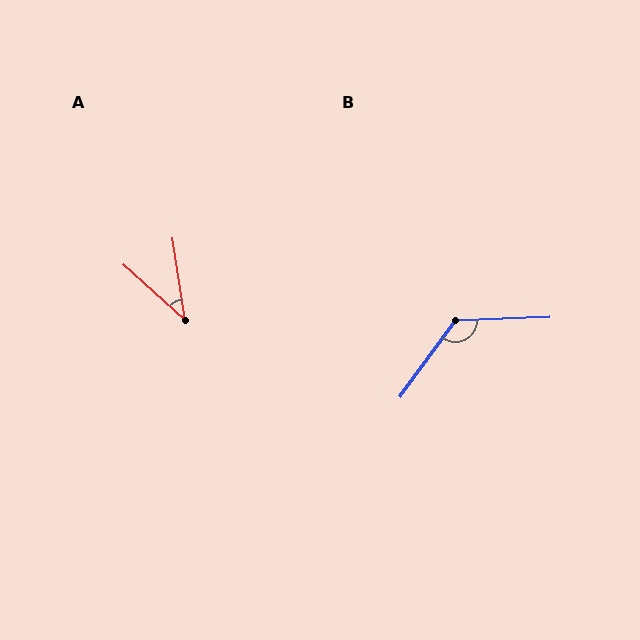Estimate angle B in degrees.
Approximately 128 degrees.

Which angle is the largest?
B, at approximately 128 degrees.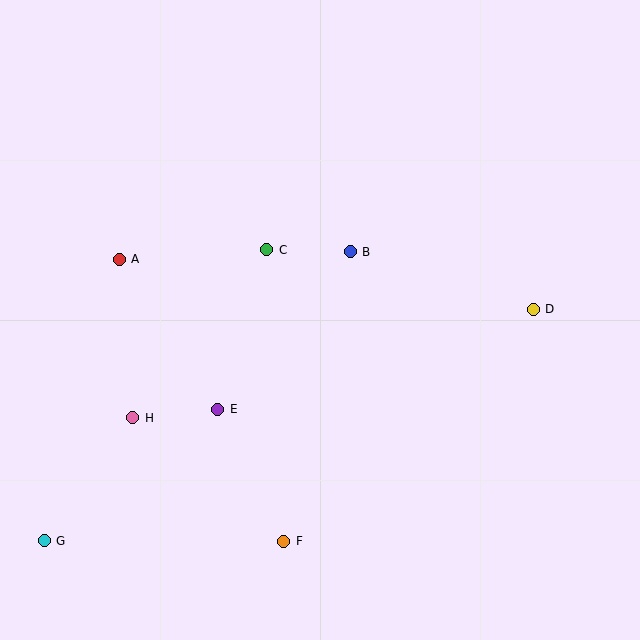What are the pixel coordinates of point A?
Point A is at (119, 259).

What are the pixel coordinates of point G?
Point G is at (44, 541).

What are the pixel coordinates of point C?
Point C is at (267, 250).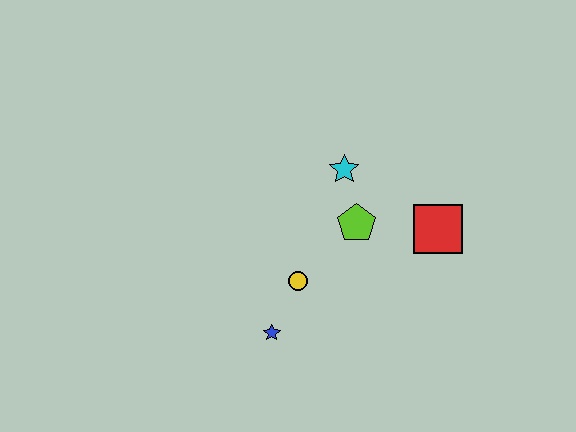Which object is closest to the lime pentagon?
The cyan star is closest to the lime pentagon.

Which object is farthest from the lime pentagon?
The blue star is farthest from the lime pentagon.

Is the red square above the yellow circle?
Yes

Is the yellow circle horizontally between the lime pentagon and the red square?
No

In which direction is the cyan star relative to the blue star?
The cyan star is above the blue star.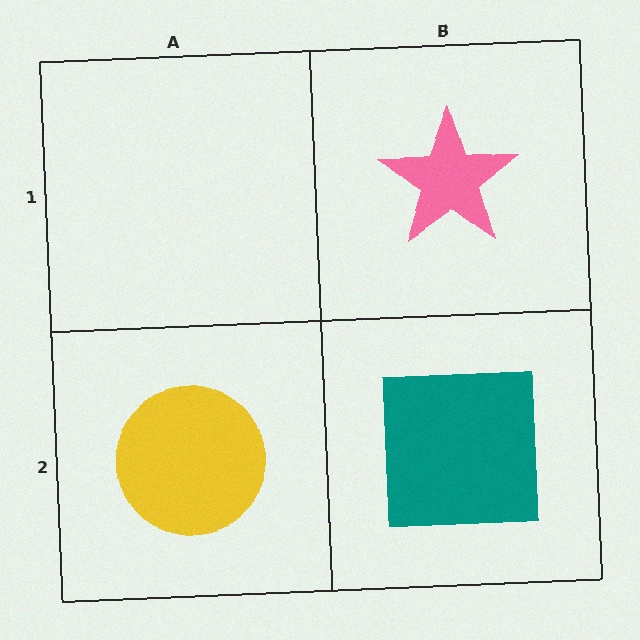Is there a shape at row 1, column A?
No, that cell is empty.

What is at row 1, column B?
A pink star.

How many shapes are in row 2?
2 shapes.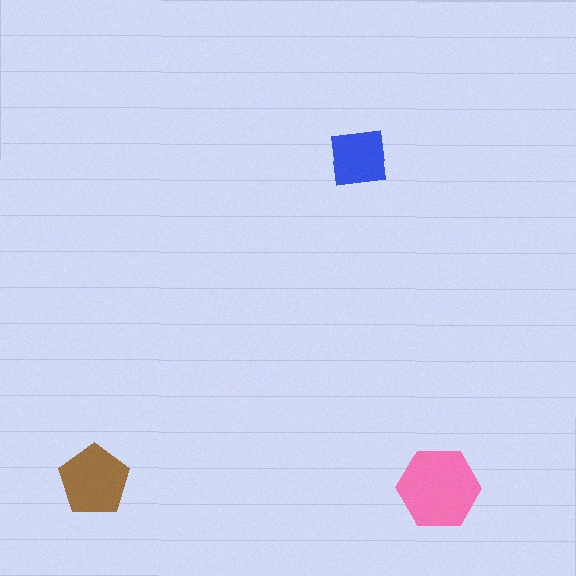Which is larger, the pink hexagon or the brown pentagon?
The pink hexagon.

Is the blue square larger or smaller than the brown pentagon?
Smaller.